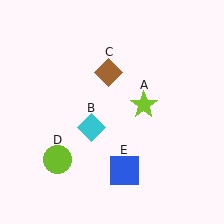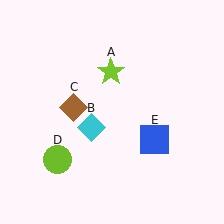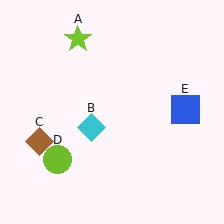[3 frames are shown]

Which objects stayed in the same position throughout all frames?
Cyan diamond (object B) and lime circle (object D) remained stationary.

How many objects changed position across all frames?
3 objects changed position: lime star (object A), brown diamond (object C), blue square (object E).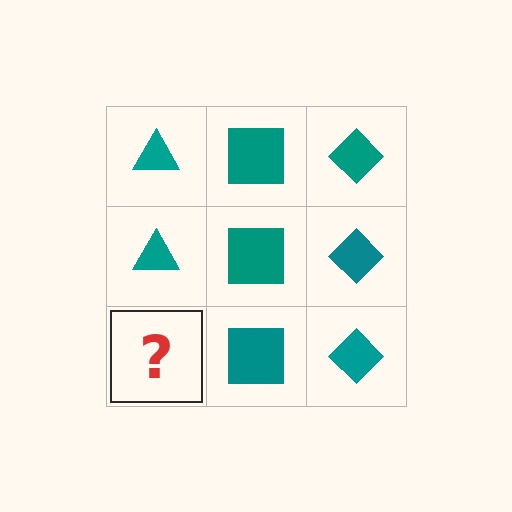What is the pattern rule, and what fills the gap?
The rule is that each column has a consistent shape. The gap should be filled with a teal triangle.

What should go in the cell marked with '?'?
The missing cell should contain a teal triangle.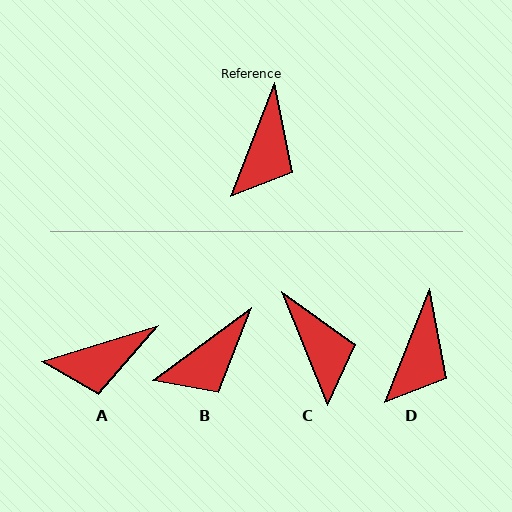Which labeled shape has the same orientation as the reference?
D.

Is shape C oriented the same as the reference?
No, it is off by about 44 degrees.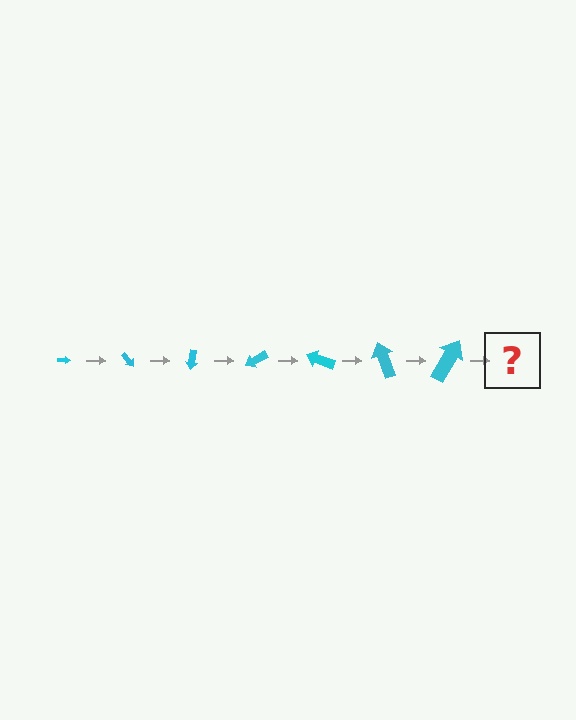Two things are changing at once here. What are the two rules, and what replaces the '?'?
The two rules are that the arrow grows larger each step and it rotates 50 degrees each step. The '?' should be an arrow, larger than the previous one and rotated 350 degrees from the start.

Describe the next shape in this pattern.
It should be an arrow, larger than the previous one and rotated 350 degrees from the start.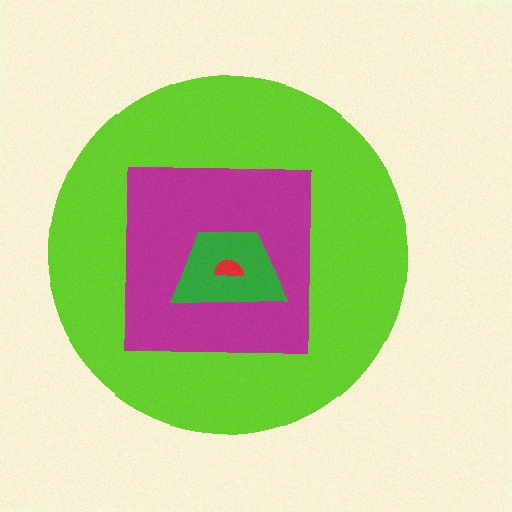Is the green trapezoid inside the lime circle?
Yes.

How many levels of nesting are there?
4.